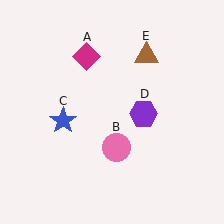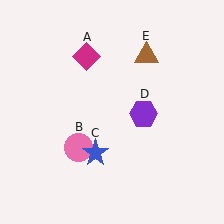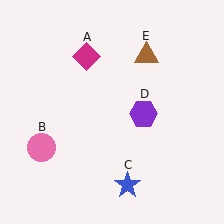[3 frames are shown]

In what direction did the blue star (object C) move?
The blue star (object C) moved down and to the right.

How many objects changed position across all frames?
2 objects changed position: pink circle (object B), blue star (object C).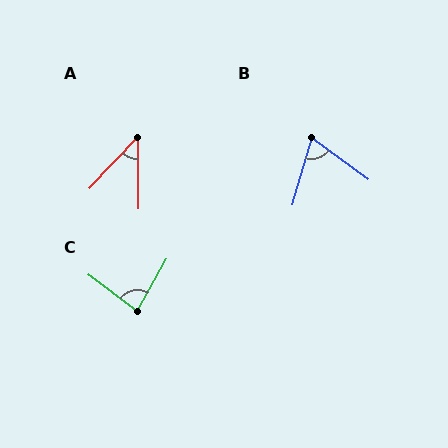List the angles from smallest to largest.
A (44°), B (70°), C (82°).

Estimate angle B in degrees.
Approximately 70 degrees.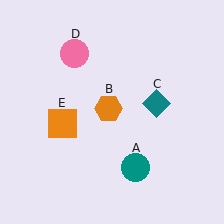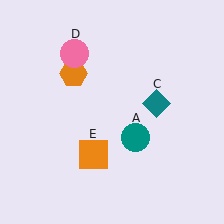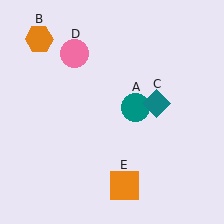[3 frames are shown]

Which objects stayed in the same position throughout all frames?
Teal diamond (object C) and pink circle (object D) remained stationary.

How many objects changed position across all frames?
3 objects changed position: teal circle (object A), orange hexagon (object B), orange square (object E).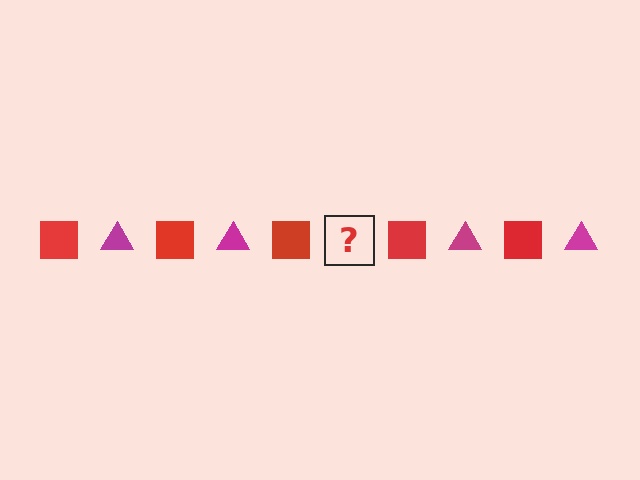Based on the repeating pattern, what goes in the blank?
The blank should be a magenta triangle.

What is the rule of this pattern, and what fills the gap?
The rule is that the pattern alternates between red square and magenta triangle. The gap should be filled with a magenta triangle.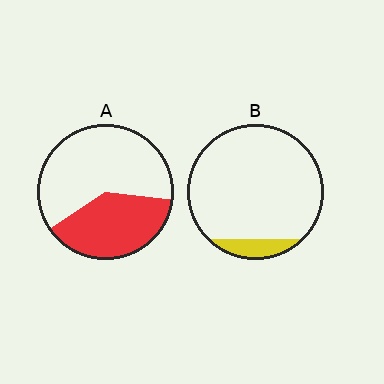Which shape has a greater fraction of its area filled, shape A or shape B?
Shape A.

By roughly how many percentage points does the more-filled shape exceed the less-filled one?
By roughly 30 percentage points (A over B).